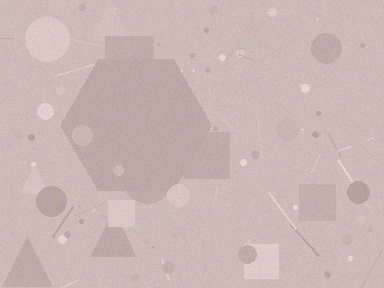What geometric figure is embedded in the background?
A hexagon is embedded in the background.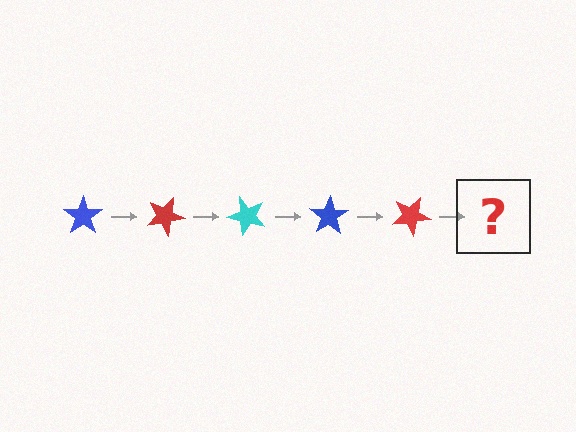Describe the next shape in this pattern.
It should be a cyan star, rotated 125 degrees from the start.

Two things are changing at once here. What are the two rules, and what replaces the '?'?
The two rules are that it rotates 25 degrees each step and the color cycles through blue, red, and cyan. The '?' should be a cyan star, rotated 125 degrees from the start.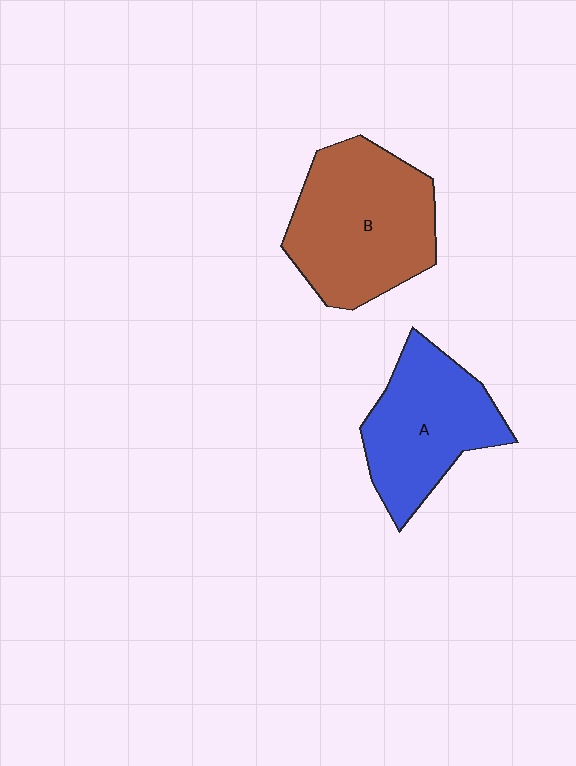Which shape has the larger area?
Shape B (brown).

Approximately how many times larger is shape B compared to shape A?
Approximately 1.2 times.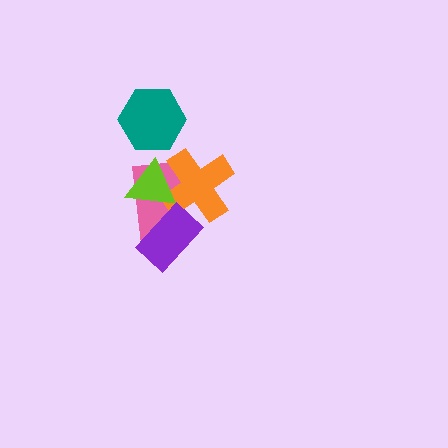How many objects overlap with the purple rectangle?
2 objects overlap with the purple rectangle.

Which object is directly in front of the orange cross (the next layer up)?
The lime triangle is directly in front of the orange cross.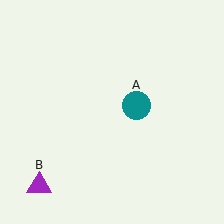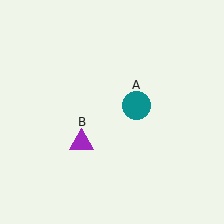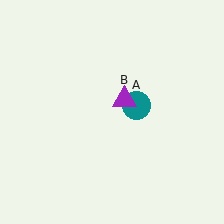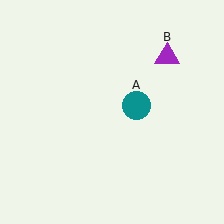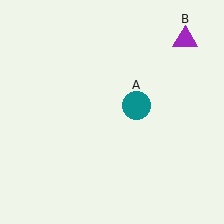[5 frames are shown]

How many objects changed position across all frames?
1 object changed position: purple triangle (object B).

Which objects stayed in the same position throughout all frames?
Teal circle (object A) remained stationary.